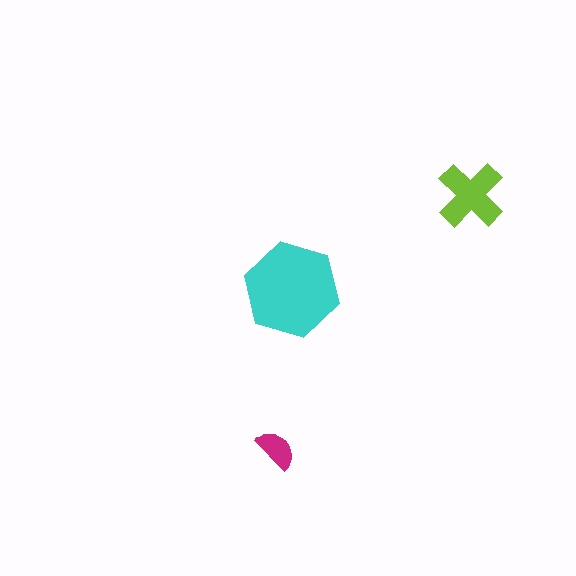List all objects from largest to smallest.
The cyan hexagon, the lime cross, the magenta semicircle.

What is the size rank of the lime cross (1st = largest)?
2nd.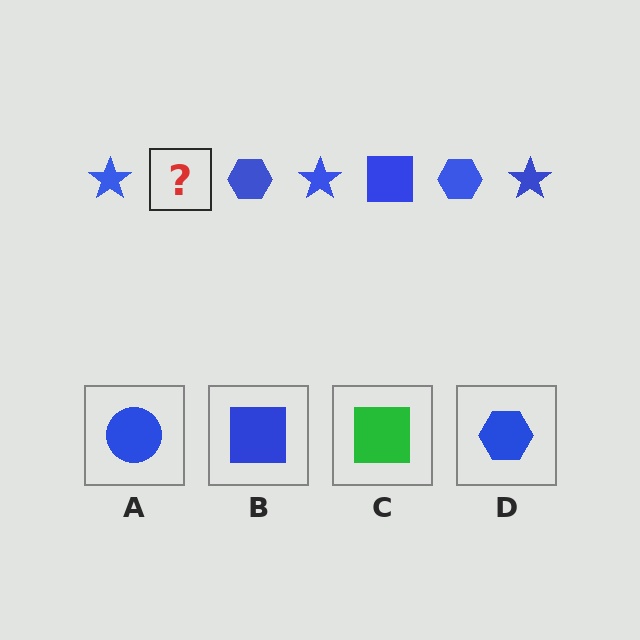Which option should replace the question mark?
Option B.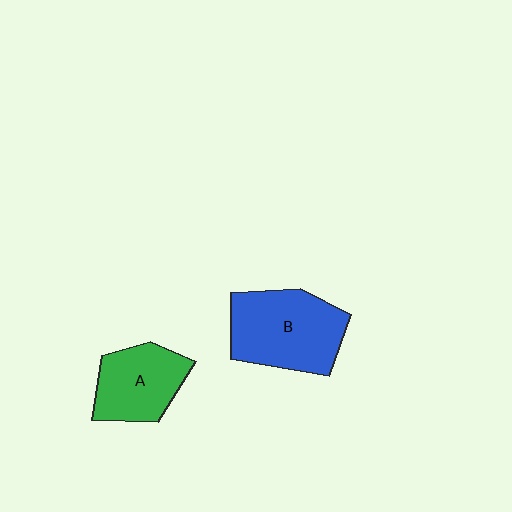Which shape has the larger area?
Shape B (blue).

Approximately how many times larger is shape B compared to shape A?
Approximately 1.4 times.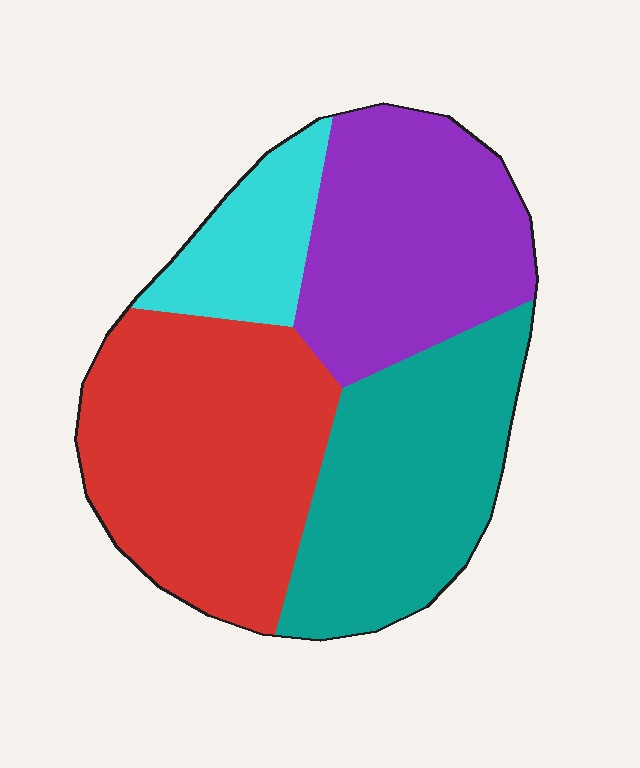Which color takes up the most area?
Red, at roughly 35%.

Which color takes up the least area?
Cyan, at roughly 10%.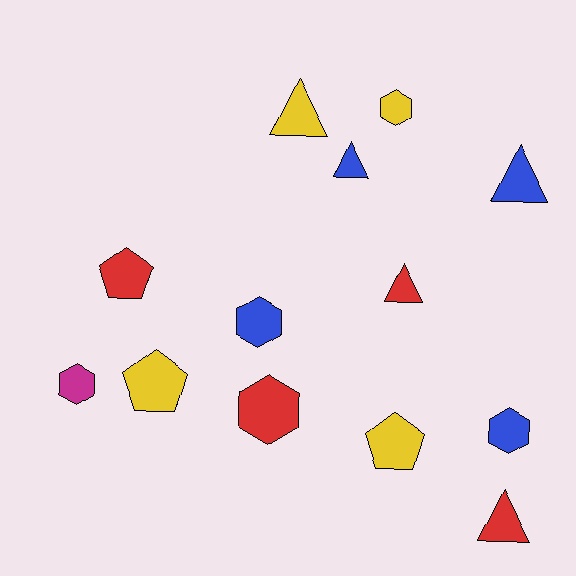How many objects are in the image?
There are 13 objects.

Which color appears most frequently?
Red, with 4 objects.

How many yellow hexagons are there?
There is 1 yellow hexagon.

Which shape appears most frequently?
Hexagon, with 5 objects.